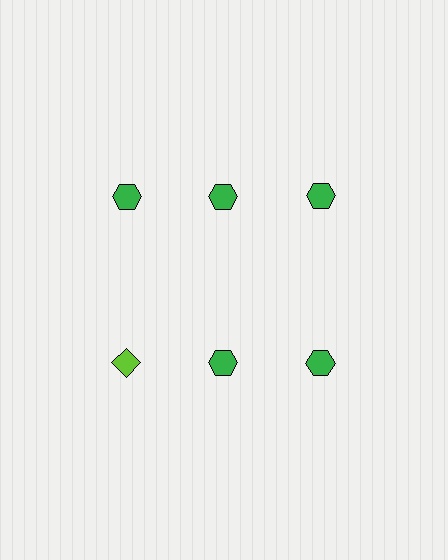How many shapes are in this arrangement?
There are 6 shapes arranged in a grid pattern.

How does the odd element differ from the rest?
It differs in both color (lime instead of green) and shape (diamond instead of hexagon).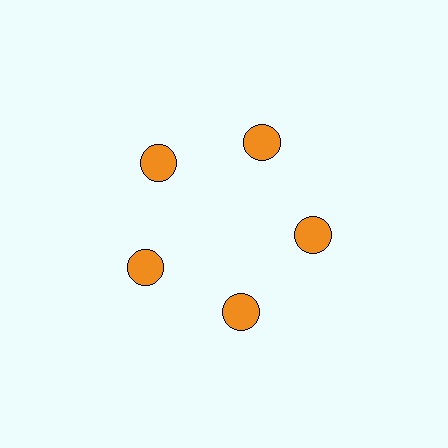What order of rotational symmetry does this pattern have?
This pattern has 5-fold rotational symmetry.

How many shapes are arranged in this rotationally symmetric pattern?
There are 5 shapes, arranged in 5 groups of 1.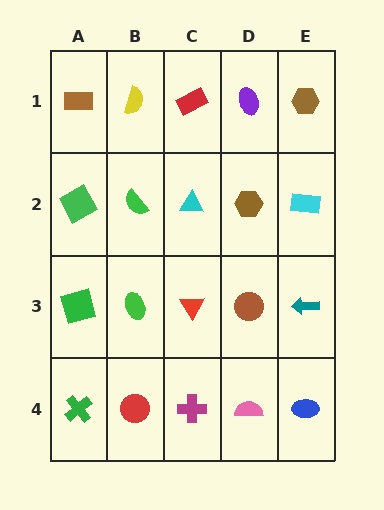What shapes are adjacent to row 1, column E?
A cyan rectangle (row 2, column E), a purple ellipse (row 1, column D).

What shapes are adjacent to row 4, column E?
A teal arrow (row 3, column E), a pink semicircle (row 4, column D).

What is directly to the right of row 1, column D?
A brown hexagon.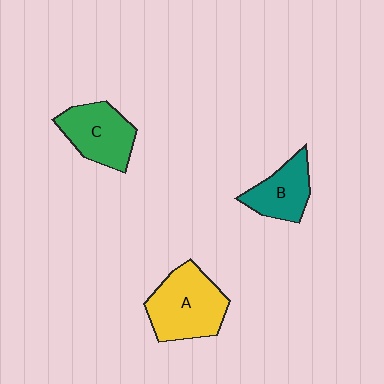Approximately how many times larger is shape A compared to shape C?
Approximately 1.2 times.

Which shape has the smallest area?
Shape B (teal).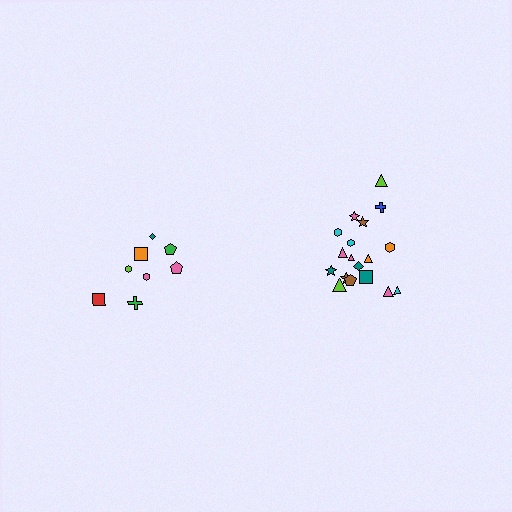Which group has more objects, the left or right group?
The right group.